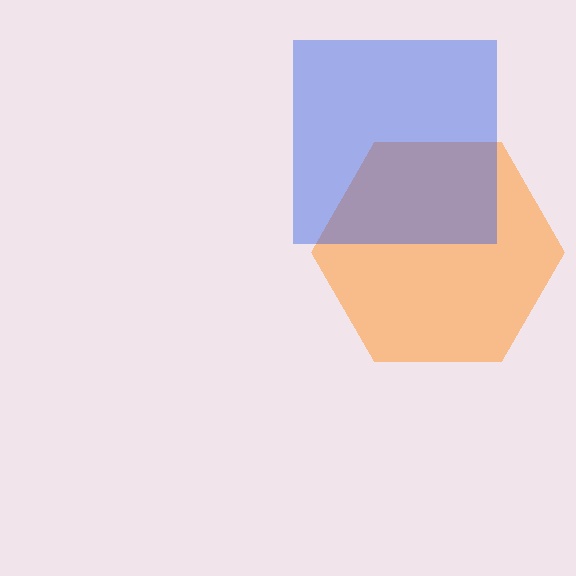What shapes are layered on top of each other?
The layered shapes are: an orange hexagon, a blue square.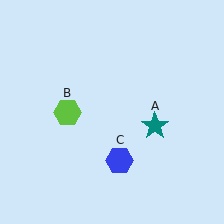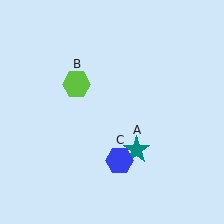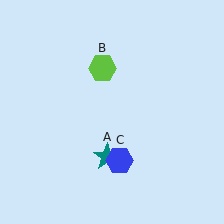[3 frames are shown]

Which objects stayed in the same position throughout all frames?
Blue hexagon (object C) remained stationary.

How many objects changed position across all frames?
2 objects changed position: teal star (object A), lime hexagon (object B).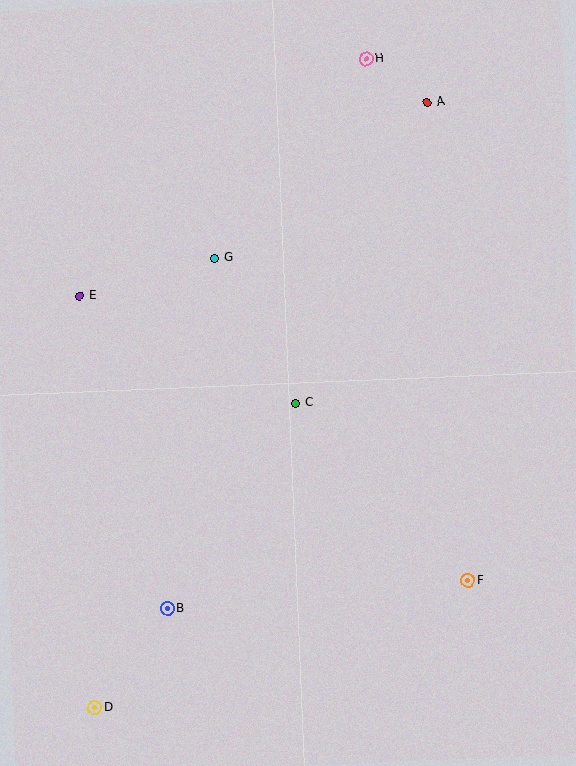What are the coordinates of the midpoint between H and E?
The midpoint between H and E is at (223, 177).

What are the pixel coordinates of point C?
Point C is at (295, 403).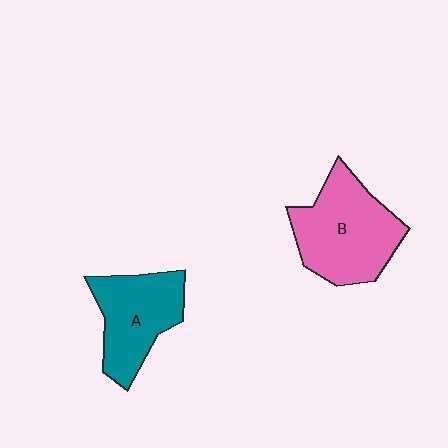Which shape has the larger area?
Shape B (pink).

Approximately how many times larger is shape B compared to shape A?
Approximately 1.3 times.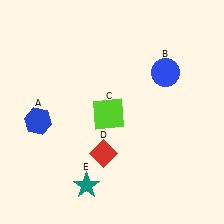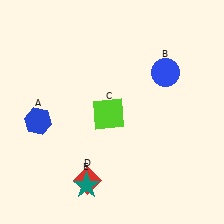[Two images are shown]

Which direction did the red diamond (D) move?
The red diamond (D) moved down.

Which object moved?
The red diamond (D) moved down.